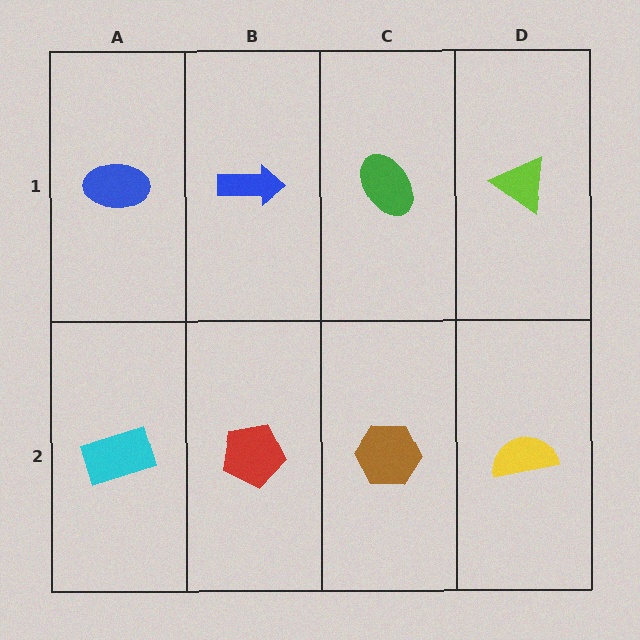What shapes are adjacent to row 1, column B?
A red pentagon (row 2, column B), a blue ellipse (row 1, column A), a green ellipse (row 1, column C).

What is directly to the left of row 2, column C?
A red pentagon.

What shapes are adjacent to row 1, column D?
A yellow semicircle (row 2, column D), a green ellipse (row 1, column C).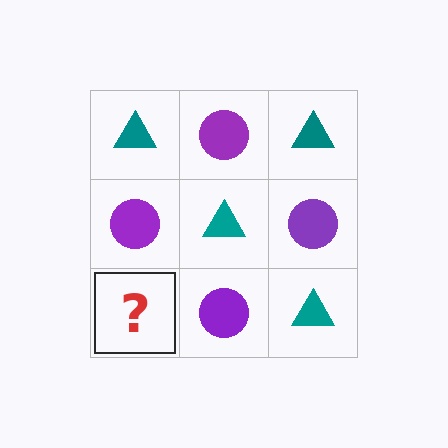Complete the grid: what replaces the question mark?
The question mark should be replaced with a teal triangle.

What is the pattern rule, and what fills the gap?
The rule is that it alternates teal triangle and purple circle in a checkerboard pattern. The gap should be filled with a teal triangle.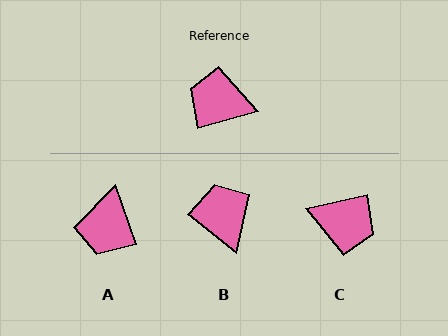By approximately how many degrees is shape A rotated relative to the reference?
Approximately 94 degrees counter-clockwise.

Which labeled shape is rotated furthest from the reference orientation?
C, about 177 degrees away.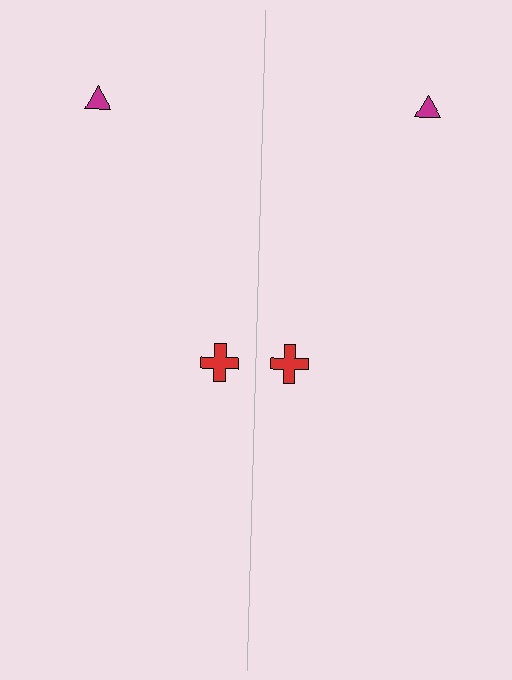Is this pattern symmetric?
Yes, this pattern has bilateral (reflection) symmetry.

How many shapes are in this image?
There are 4 shapes in this image.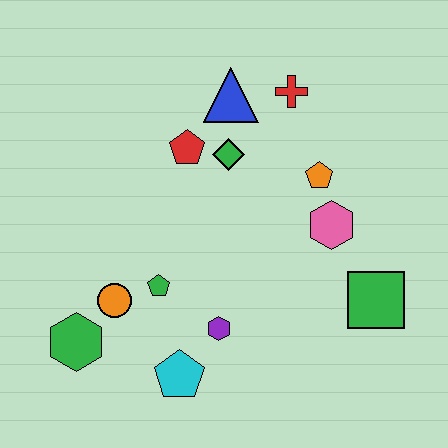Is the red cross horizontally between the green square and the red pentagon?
Yes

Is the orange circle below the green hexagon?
No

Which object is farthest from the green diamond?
The green hexagon is farthest from the green diamond.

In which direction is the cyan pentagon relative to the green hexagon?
The cyan pentagon is to the right of the green hexagon.